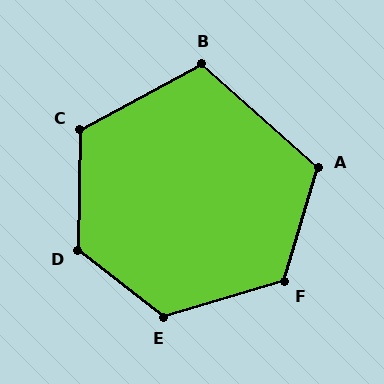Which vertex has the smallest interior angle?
B, at approximately 110 degrees.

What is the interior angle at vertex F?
Approximately 123 degrees (obtuse).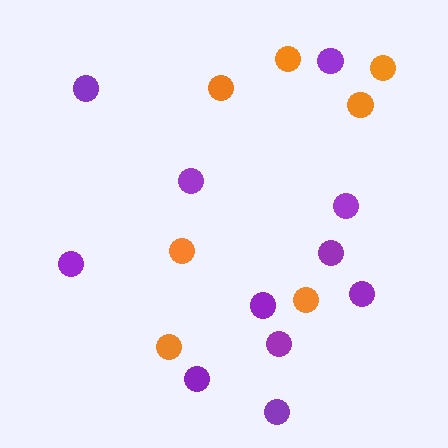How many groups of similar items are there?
There are 2 groups: one group of orange circles (7) and one group of purple circles (11).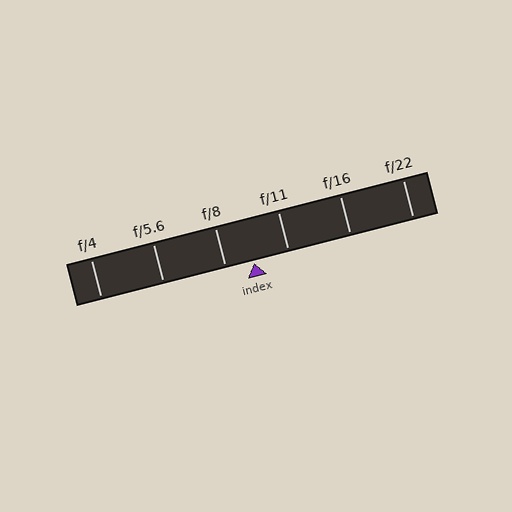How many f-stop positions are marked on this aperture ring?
There are 6 f-stop positions marked.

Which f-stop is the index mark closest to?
The index mark is closest to f/8.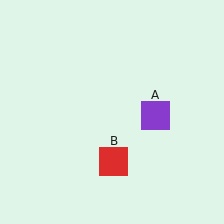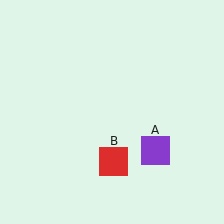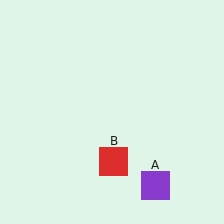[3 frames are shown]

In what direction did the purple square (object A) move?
The purple square (object A) moved down.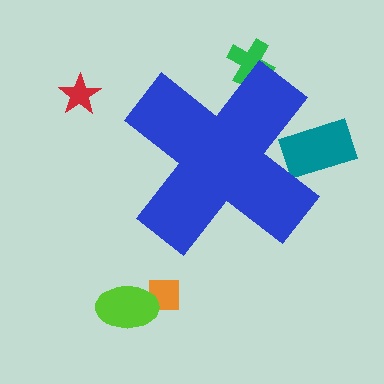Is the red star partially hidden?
No, the red star is fully visible.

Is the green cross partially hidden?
Yes, the green cross is partially hidden behind the blue cross.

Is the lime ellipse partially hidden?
No, the lime ellipse is fully visible.